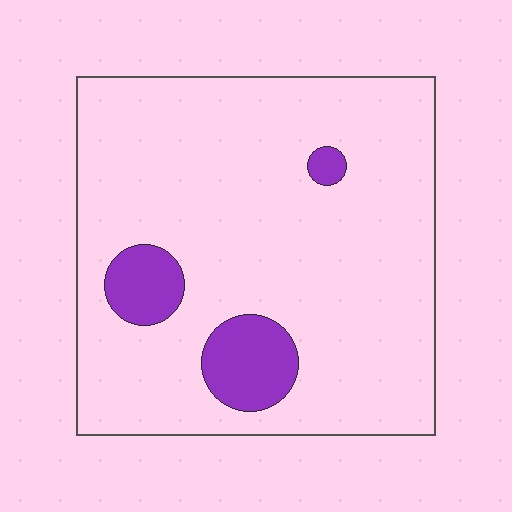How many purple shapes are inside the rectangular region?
3.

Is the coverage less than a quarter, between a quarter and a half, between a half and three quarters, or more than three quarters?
Less than a quarter.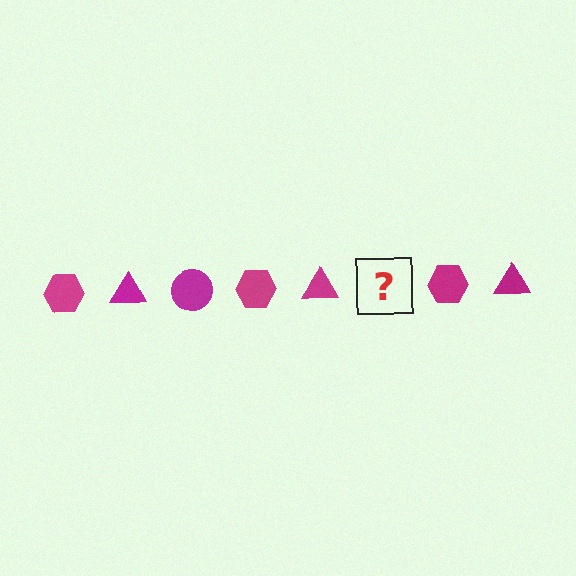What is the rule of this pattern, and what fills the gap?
The rule is that the pattern cycles through hexagon, triangle, circle shapes in magenta. The gap should be filled with a magenta circle.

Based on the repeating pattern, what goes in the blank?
The blank should be a magenta circle.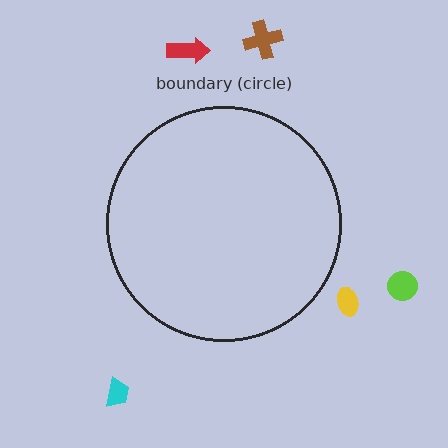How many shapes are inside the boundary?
0 inside, 5 outside.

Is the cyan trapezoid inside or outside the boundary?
Outside.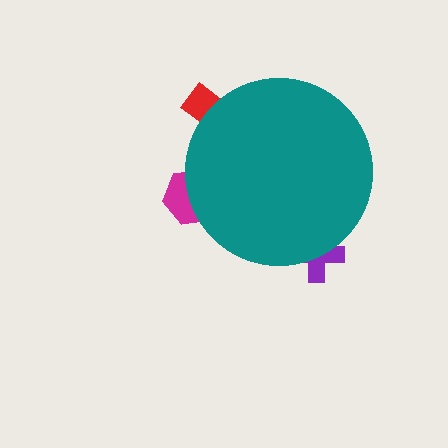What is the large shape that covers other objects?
A teal circle.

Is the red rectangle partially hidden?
Yes, the red rectangle is partially hidden behind the teal circle.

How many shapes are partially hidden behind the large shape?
3 shapes are partially hidden.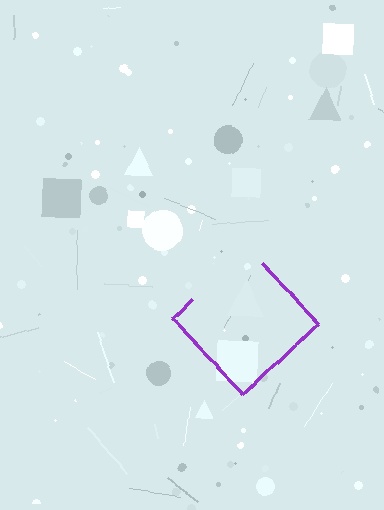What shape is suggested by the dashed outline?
The dashed outline suggests a diamond.